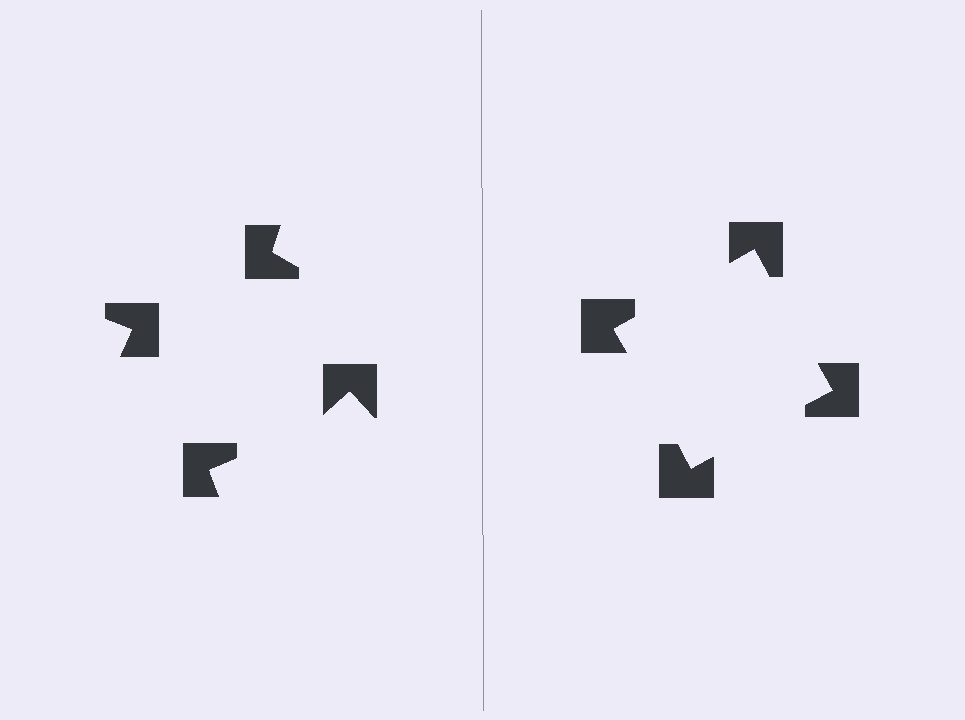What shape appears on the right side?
An illusory square.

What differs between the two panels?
The notched squares are positioned identically on both sides; only the wedge orientations differ. On the right they align to a square; on the left they are misaligned.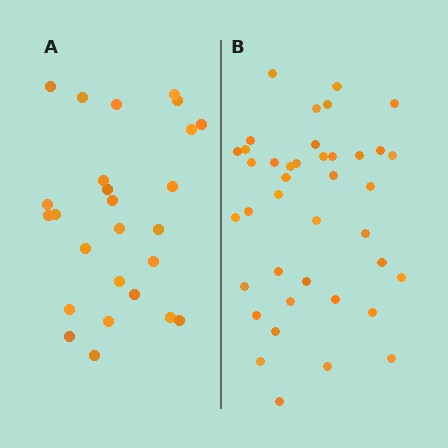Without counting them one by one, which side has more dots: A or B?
Region B (the right region) has more dots.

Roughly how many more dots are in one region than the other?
Region B has approximately 15 more dots than region A.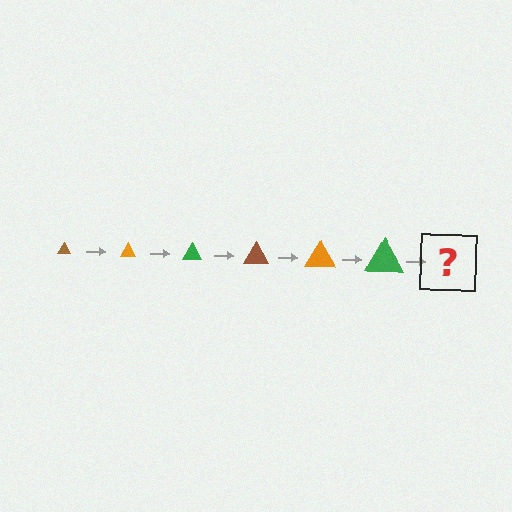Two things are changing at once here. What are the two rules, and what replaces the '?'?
The two rules are that the triangle grows larger each step and the color cycles through brown, orange, and green. The '?' should be a brown triangle, larger than the previous one.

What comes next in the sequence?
The next element should be a brown triangle, larger than the previous one.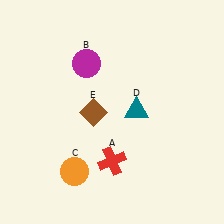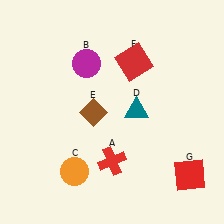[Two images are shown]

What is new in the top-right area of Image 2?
A red square (F) was added in the top-right area of Image 2.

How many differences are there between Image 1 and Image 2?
There are 2 differences between the two images.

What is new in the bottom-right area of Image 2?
A red square (G) was added in the bottom-right area of Image 2.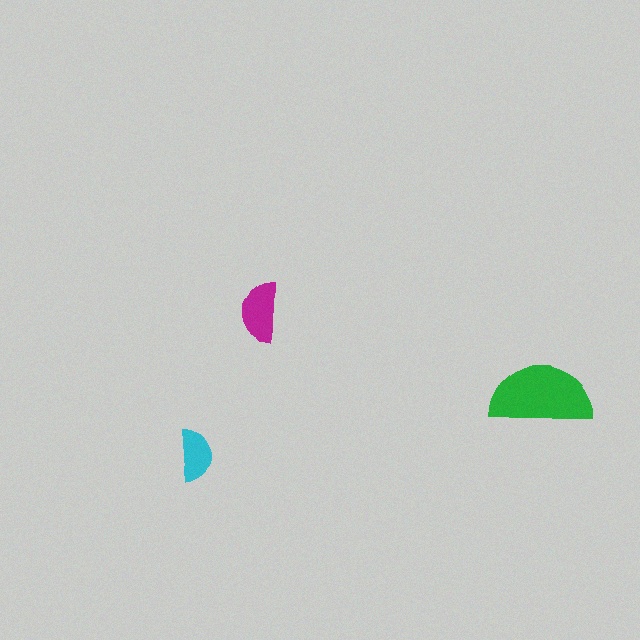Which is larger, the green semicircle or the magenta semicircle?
The green one.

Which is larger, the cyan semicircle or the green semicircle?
The green one.